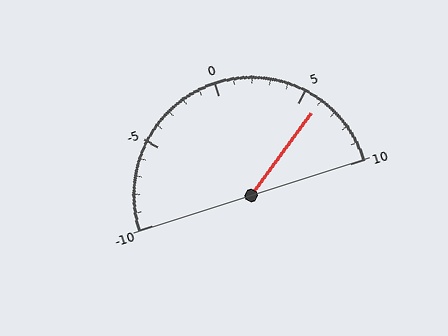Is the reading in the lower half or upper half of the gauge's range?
The reading is in the upper half of the range (-10 to 10).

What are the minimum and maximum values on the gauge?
The gauge ranges from -10 to 10.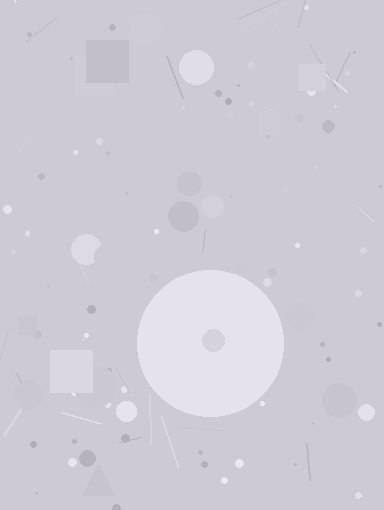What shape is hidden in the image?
A circle is hidden in the image.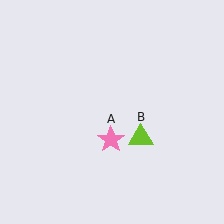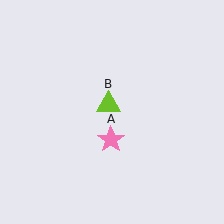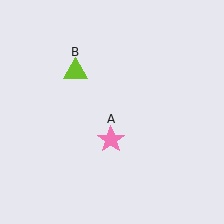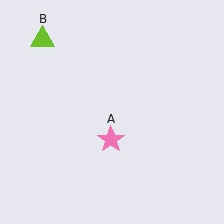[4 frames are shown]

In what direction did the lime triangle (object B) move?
The lime triangle (object B) moved up and to the left.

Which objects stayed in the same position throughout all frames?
Pink star (object A) remained stationary.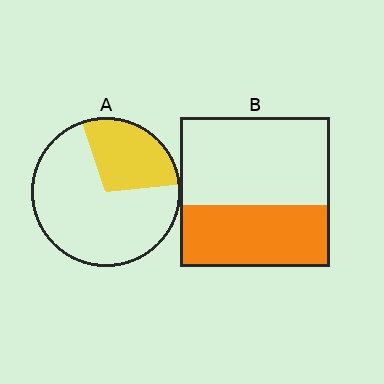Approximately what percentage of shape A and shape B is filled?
A is approximately 30% and B is approximately 40%.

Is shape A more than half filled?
No.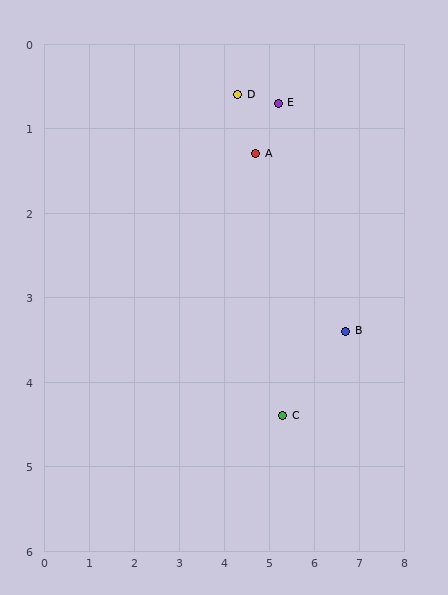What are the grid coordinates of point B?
Point B is at approximately (6.7, 3.4).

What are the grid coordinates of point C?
Point C is at approximately (5.3, 4.4).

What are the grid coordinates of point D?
Point D is at approximately (4.3, 0.6).